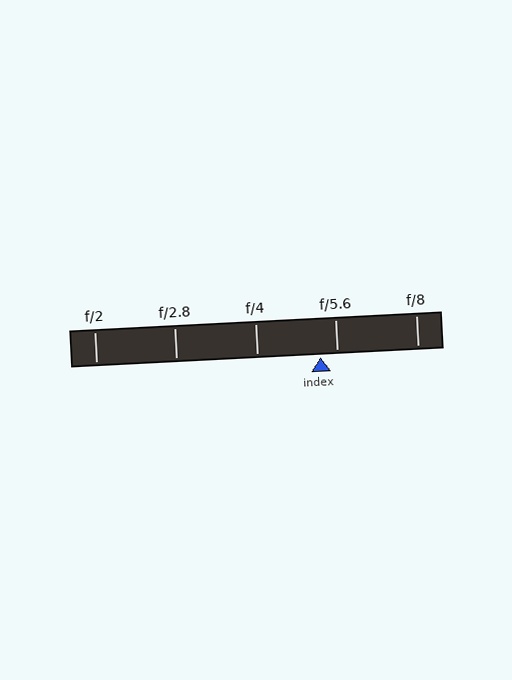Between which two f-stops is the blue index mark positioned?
The index mark is between f/4 and f/5.6.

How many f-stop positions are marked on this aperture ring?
There are 5 f-stop positions marked.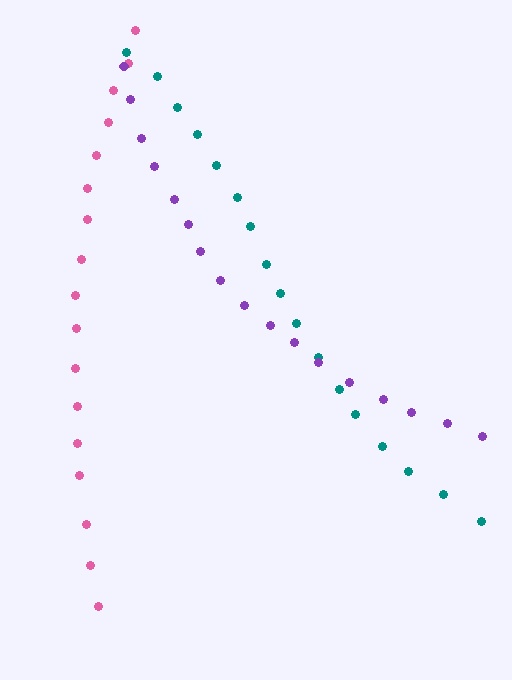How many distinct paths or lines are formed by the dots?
There are 3 distinct paths.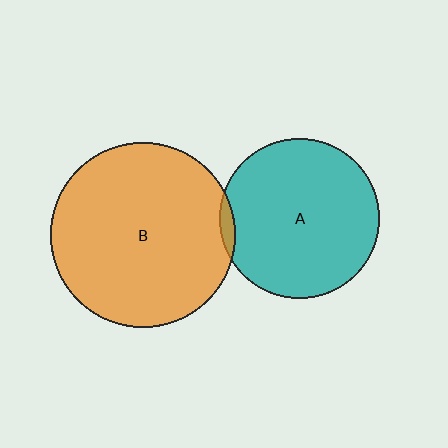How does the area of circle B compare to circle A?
Approximately 1.3 times.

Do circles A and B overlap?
Yes.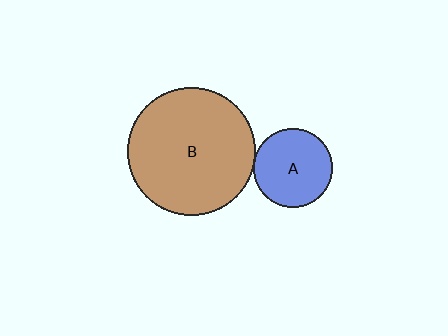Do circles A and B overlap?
Yes.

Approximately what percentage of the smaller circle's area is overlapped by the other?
Approximately 5%.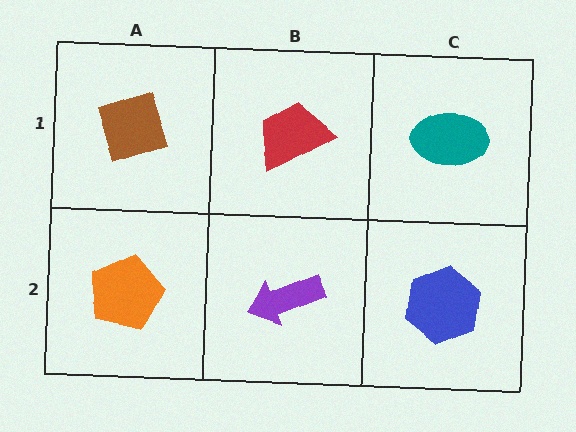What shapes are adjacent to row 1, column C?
A blue hexagon (row 2, column C), a red trapezoid (row 1, column B).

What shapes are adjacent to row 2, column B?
A red trapezoid (row 1, column B), an orange pentagon (row 2, column A), a blue hexagon (row 2, column C).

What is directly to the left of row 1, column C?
A red trapezoid.